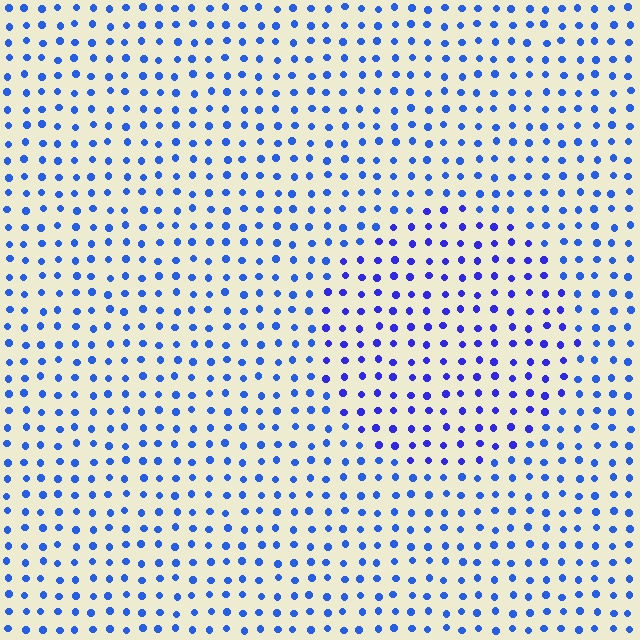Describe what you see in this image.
The image is filled with small blue elements in a uniform arrangement. A circle-shaped region is visible where the elements are tinted to a slightly different hue, forming a subtle color boundary.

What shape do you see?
I see a circle.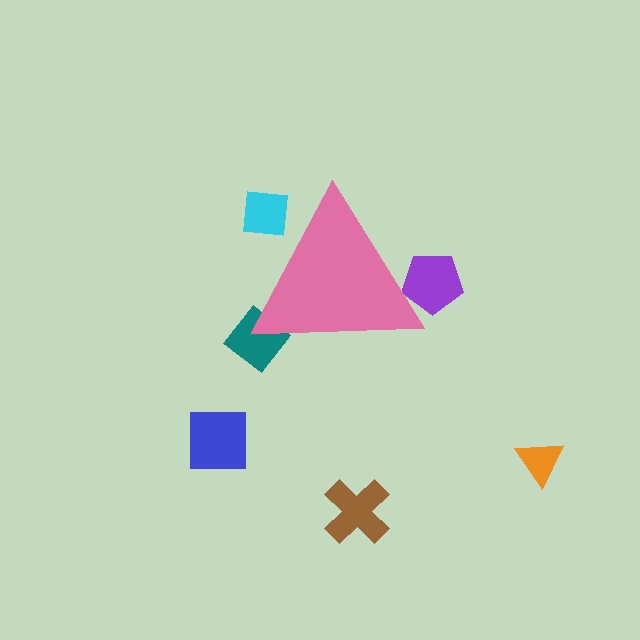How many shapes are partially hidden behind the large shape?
3 shapes are partially hidden.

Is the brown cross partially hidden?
No, the brown cross is fully visible.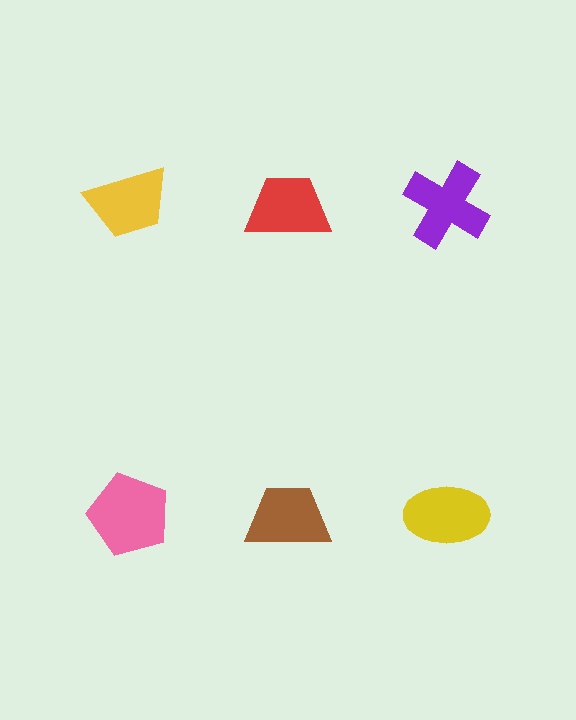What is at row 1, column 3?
A purple cross.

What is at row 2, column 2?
A brown trapezoid.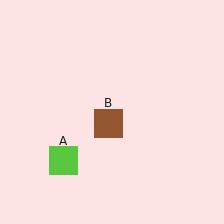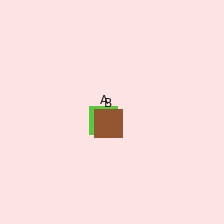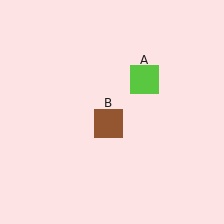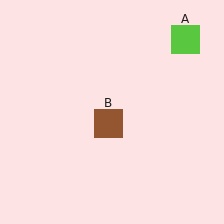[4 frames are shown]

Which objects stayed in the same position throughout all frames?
Brown square (object B) remained stationary.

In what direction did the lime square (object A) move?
The lime square (object A) moved up and to the right.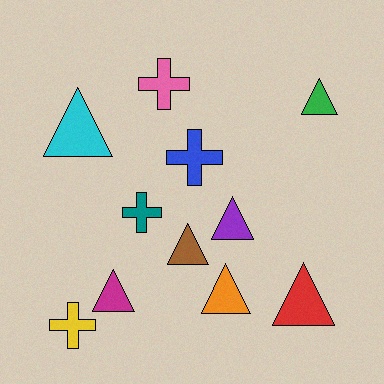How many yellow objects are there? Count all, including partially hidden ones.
There is 1 yellow object.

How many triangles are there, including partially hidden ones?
There are 7 triangles.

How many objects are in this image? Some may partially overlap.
There are 11 objects.